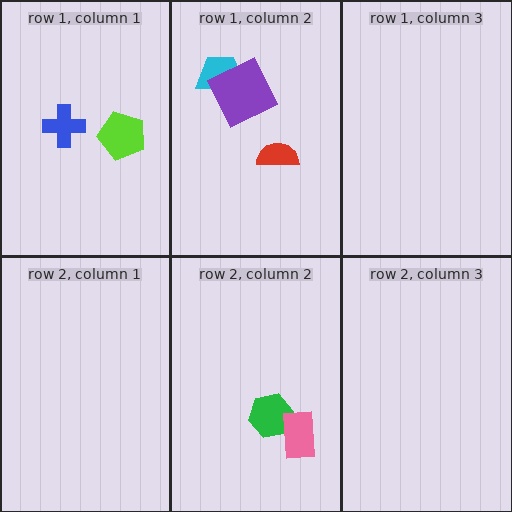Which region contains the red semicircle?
The row 1, column 2 region.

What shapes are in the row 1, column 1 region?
The blue cross, the lime pentagon.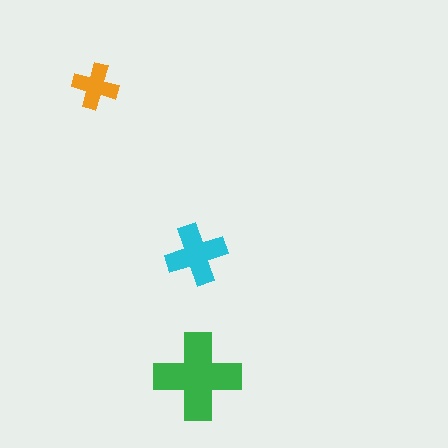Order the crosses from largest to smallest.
the green one, the cyan one, the orange one.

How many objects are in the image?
There are 3 objects in the image.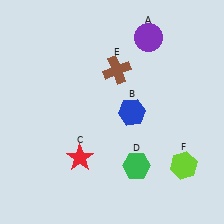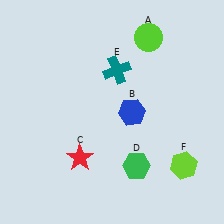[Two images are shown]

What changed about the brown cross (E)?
In Image 1, E is brown. In Image 2, it changed to teal.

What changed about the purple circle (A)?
In Image 1, A is purple. In Image 2, it changed to lime.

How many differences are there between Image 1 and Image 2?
There are 2 differences between the two images.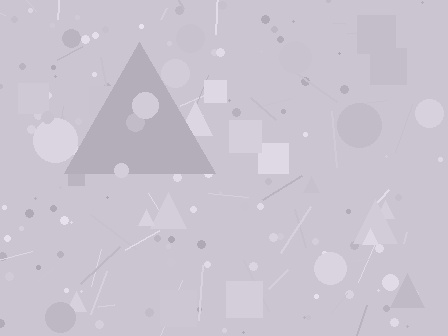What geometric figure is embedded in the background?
A triangle is embedded in the background.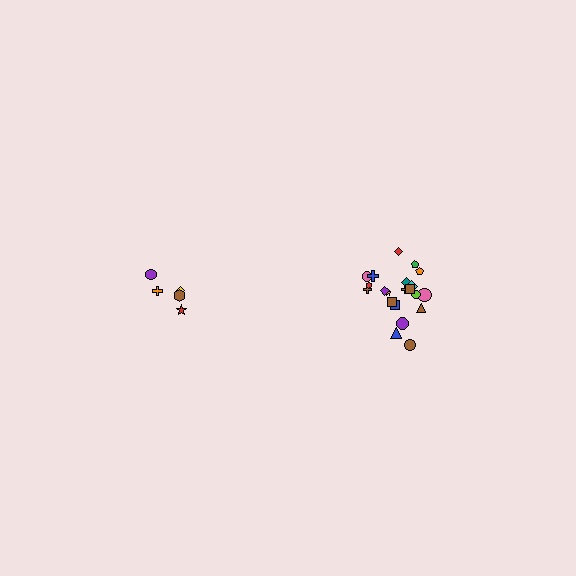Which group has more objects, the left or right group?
The right group.